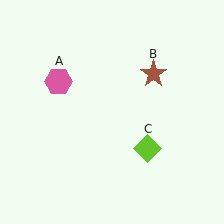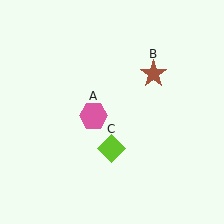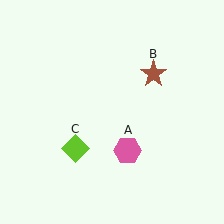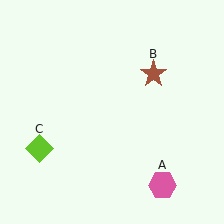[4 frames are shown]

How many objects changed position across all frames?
2 objects changed position: pink hexagon (object A), lime diamond (object C).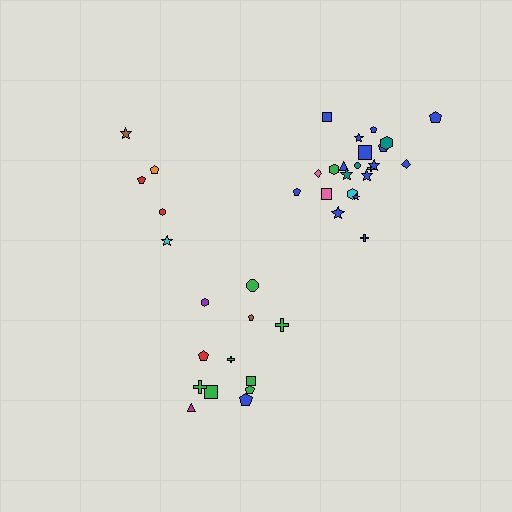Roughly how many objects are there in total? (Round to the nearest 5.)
Roughly 40 objects in total.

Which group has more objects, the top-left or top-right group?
The top-right group.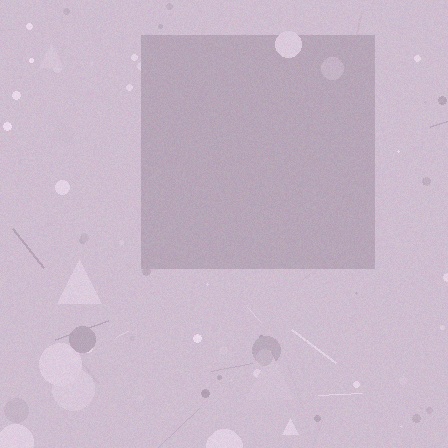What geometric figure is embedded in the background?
A square is embedded in the background.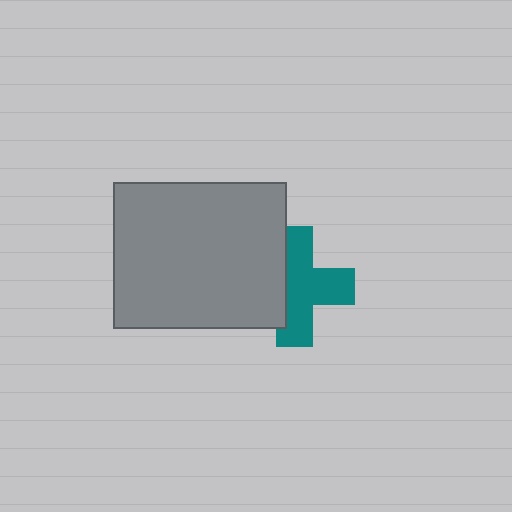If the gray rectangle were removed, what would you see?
You would see the complete teal cross.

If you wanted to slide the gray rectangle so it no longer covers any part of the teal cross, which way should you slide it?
Slide it left — that is the most direct way to separate the two shapes.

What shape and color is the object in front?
The object in front is a gray rectangle.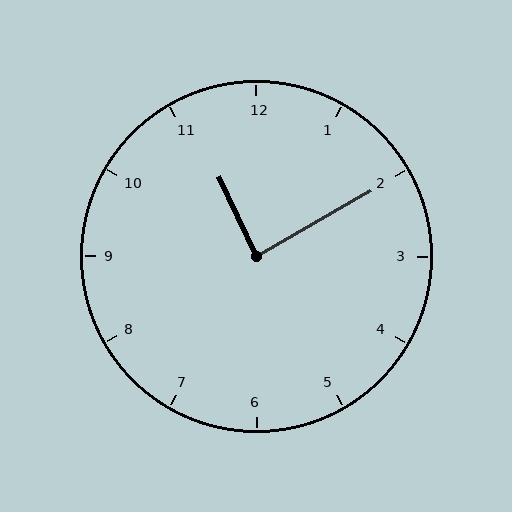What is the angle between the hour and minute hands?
Approximately 85 degrees.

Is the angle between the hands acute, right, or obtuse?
It is right.